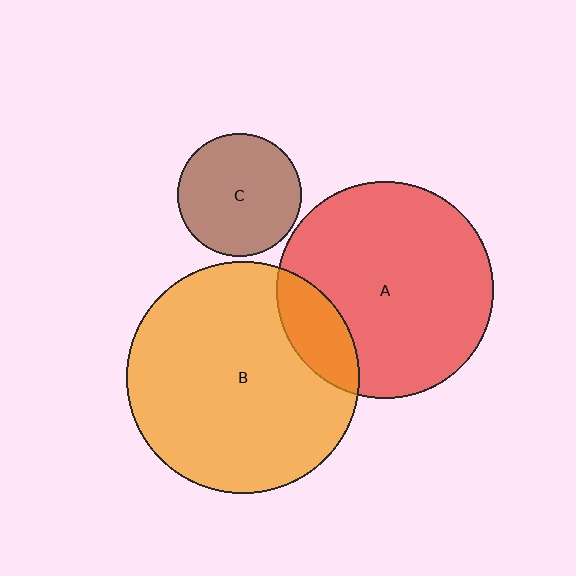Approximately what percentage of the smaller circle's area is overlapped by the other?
Approximately 15%.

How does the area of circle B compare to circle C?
Approximately 3.5 times.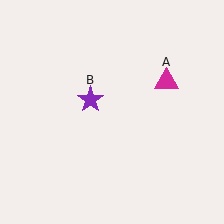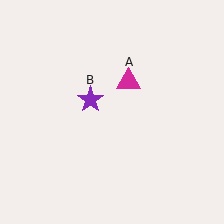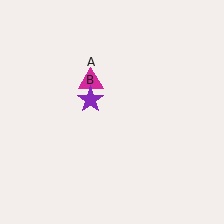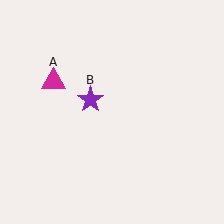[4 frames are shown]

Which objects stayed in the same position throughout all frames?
Purple star (object B) remained stationary.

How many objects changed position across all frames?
1 object changed position: magenta triangle (object A).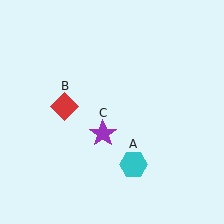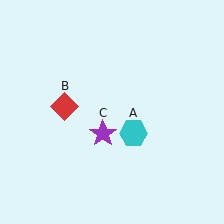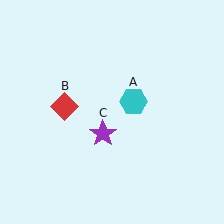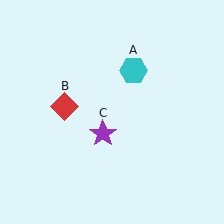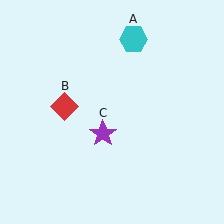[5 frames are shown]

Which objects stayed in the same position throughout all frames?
Red diamond (object B) and purple star (object C) remained stationary.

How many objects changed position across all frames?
1 object changed position: cyan hexagon (object A).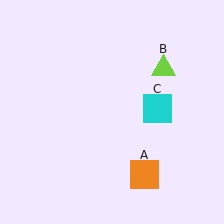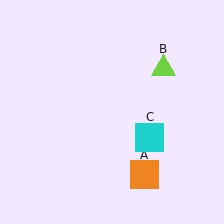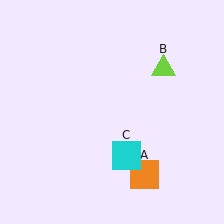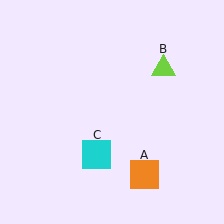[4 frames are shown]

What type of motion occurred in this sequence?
The cyan square (object C) rotated clockwise around the center of the scene.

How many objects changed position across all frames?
1 object changed position: cyan square (object C).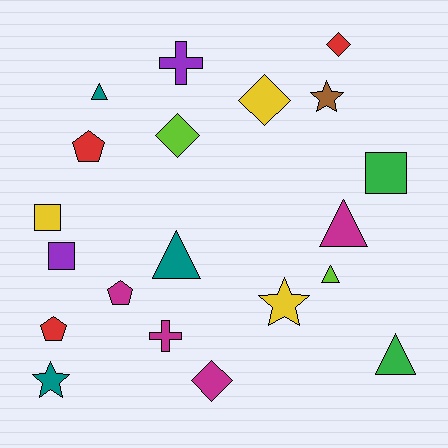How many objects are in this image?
There are 20 objects.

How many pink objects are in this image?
There are no pink objects.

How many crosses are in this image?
There are 2 crosses.